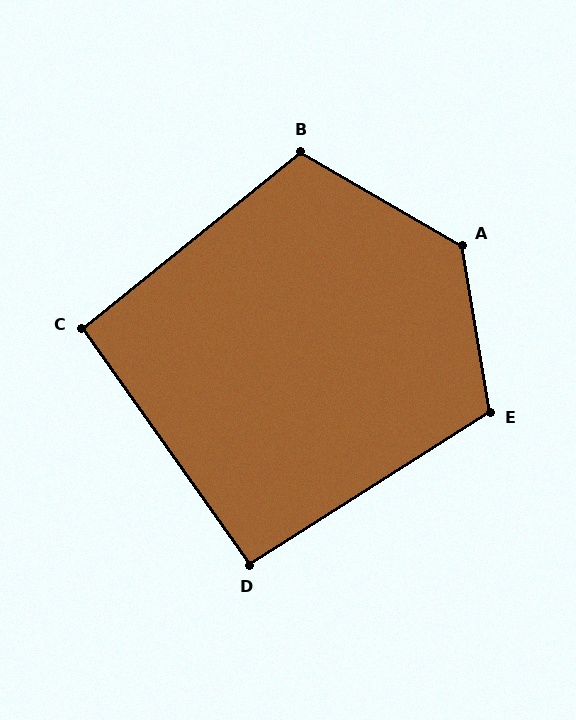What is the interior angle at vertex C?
Approximately 94 degrees (approximately right).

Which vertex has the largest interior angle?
A, at approximately 129 degrees.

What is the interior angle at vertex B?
Approximately 111 degrees (obtuse).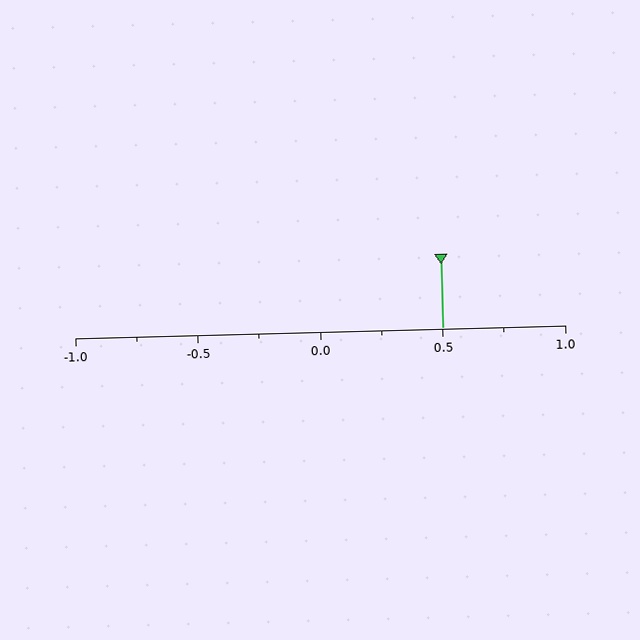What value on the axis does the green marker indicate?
The marker indicates approximately 0.5.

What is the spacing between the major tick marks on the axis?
The major ticks are spaced 0.5 apart.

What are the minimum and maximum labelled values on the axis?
The axis runs from -1.0 to 1.0.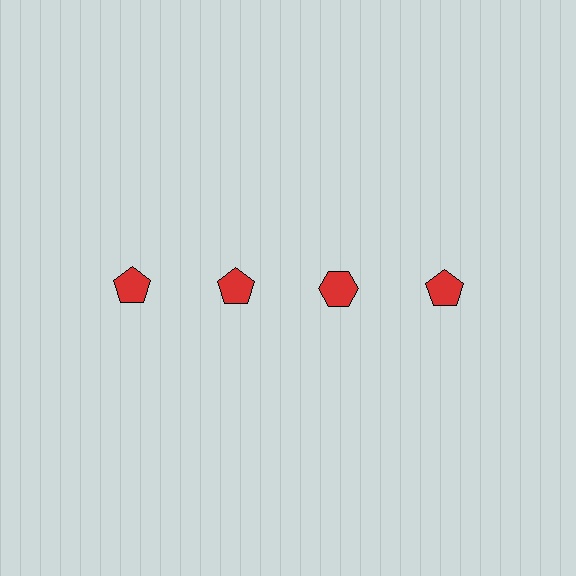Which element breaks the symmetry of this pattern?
The red hexagon in the top row, center column breaks the symmetry. All other shapes are red pentagons.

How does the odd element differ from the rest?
It has a different shape: hexagon instead of pentagon.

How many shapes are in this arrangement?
There are 4 shapes arranged in a grid pattern.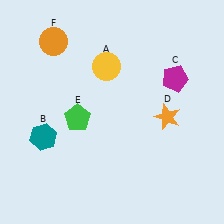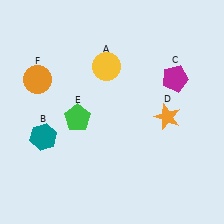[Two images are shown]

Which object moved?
The orange circle (F) moved down.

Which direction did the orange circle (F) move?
The orange circle (F) moved down.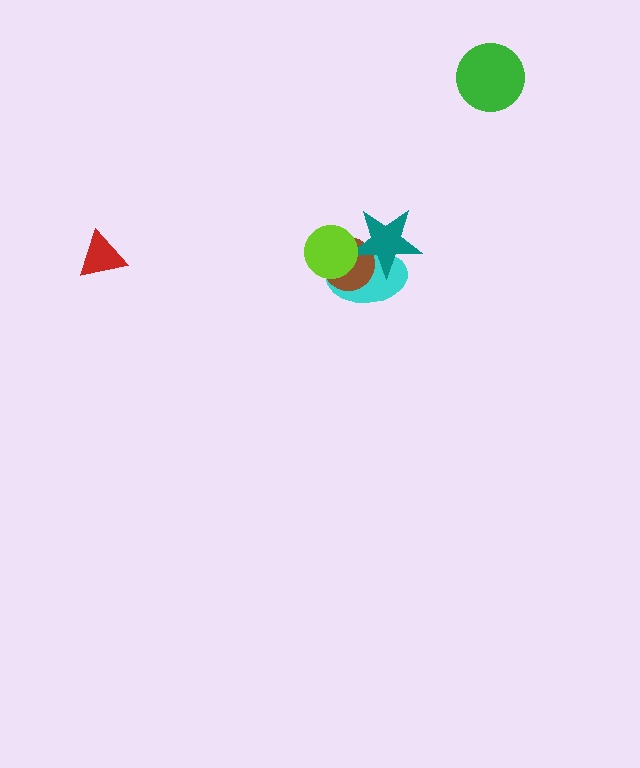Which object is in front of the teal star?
The lime circle is in front of the teal star.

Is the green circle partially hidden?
No, no other shape covers it.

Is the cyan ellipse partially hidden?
Yes, it is partially covered by another shape.